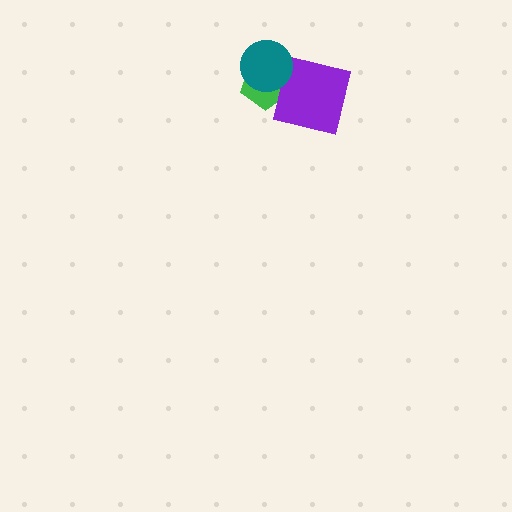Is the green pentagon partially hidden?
Yes, it is partially covered by another shape.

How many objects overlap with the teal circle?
2 objects overlap with the teal circle.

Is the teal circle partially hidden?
No, no other shape covers it.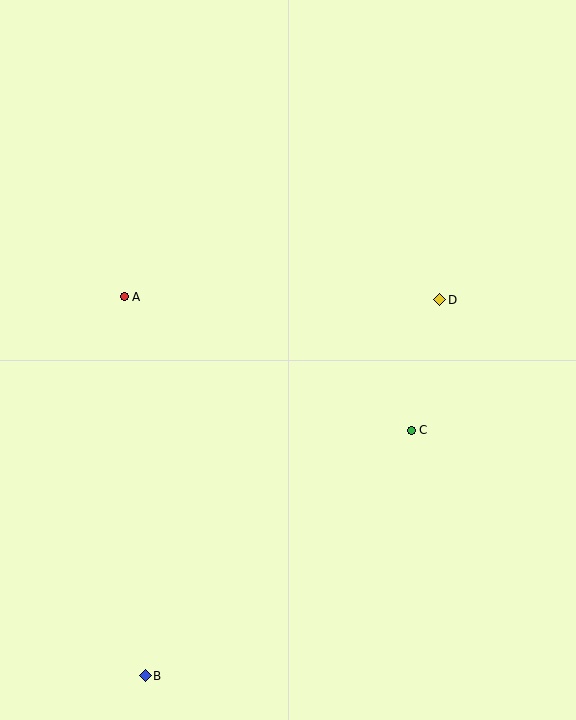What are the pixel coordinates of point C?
Point C is at (411, 430).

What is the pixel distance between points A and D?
The distance between A and D is 315 pixels.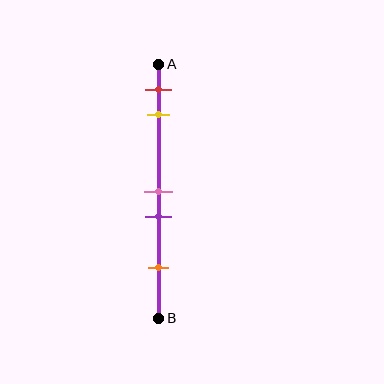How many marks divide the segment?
There are 5 marks dividing the segment.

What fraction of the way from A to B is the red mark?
The red mark is approximately 10% (0.1) of the way from A to B.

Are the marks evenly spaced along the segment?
No, the marks are not evenly spaced.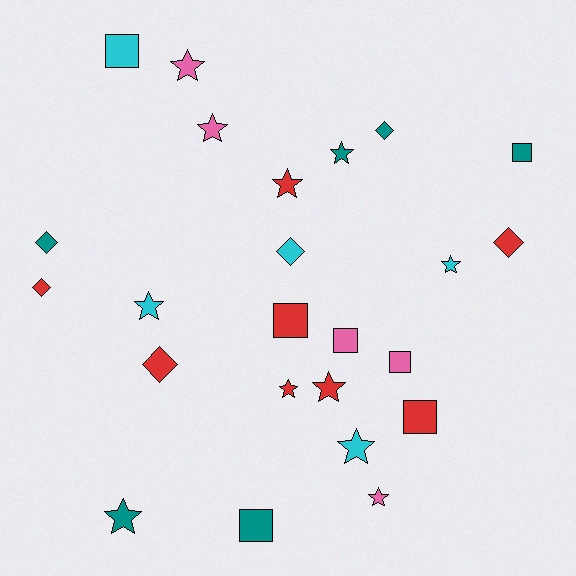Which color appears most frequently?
Red, with 8 objects.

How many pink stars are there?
There are 3 pink stars.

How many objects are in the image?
There are 24 objects.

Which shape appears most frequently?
Star, with 11 objects.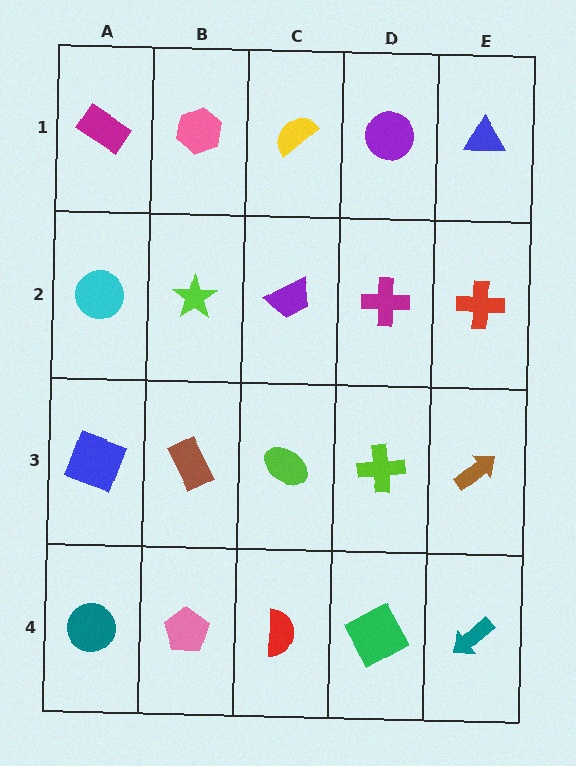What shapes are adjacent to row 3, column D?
A magenta cross (row 2, column D), a green square (row 4, column D), a lime ellipse (row 3, column C), a brown arrow (row 3, column E).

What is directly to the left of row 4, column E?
A green square.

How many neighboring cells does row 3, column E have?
3.